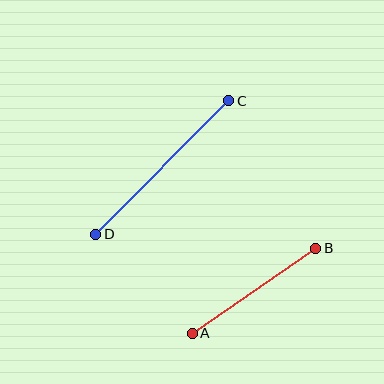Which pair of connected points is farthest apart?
Points C and D are farthest apart.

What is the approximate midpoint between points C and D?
The midpoint is at approximately (162, 168) pixels.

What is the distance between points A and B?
The distance is approximately 150 pixels.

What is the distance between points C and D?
The distance is approximately 188 pixels.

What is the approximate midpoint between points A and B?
The midpoint is at approximately (254, 291) pixels.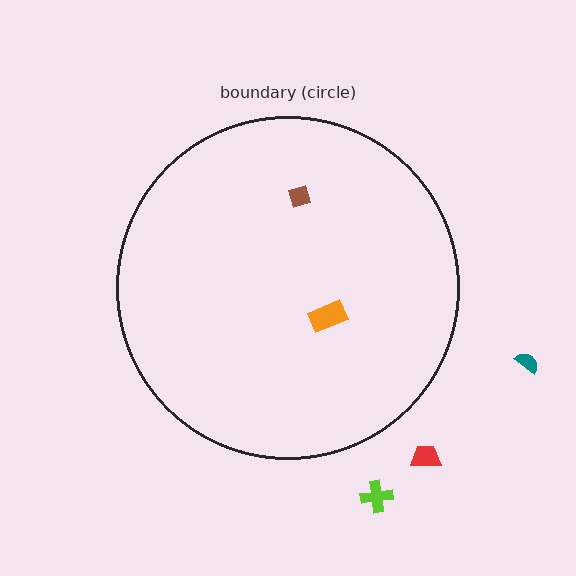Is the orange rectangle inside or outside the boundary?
Inside.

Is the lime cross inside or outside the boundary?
Outside.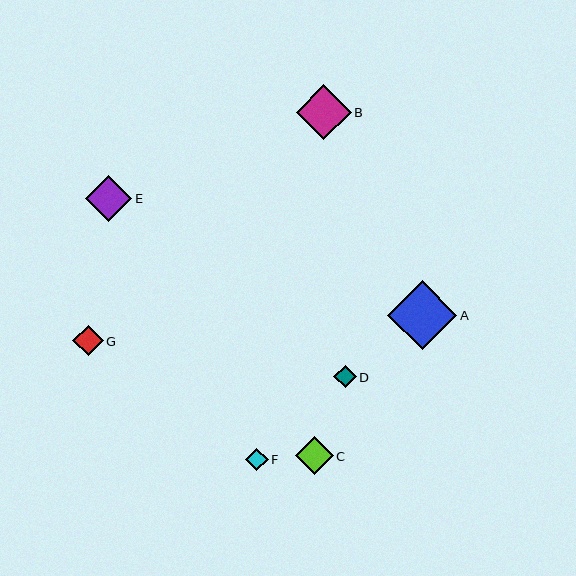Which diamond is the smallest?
Diamond F is the smallest with a size of approximately 22 pixels.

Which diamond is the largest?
Diamond A is the largest with a size of approximately 69 pixels.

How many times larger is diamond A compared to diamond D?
Diamond A is approximately 3.1 times the size of diamond D.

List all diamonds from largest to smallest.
From largest to smallest: A, B, E, C, G, D, F.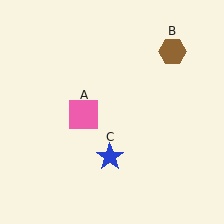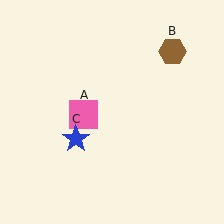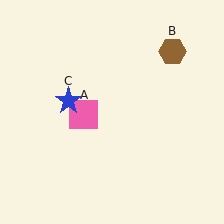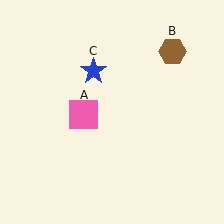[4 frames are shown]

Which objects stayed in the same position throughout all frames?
Pink square (object A) and brown hexagon (object B) remained stationary.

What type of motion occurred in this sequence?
The blue star (object C) rotated clockwise around the center of the scene.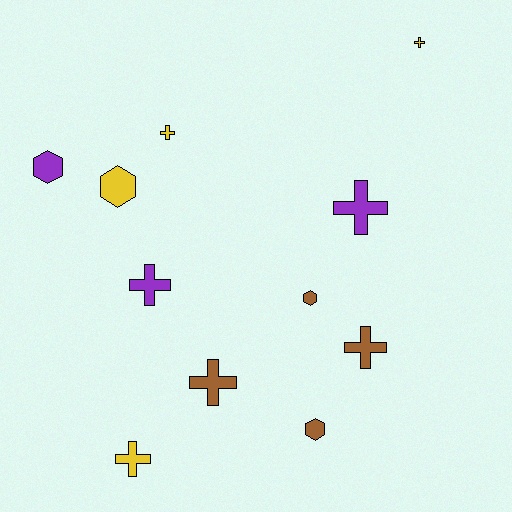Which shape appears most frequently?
Cross, with 7 objects.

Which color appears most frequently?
Yellow, with 4 objects.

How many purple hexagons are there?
There is 1 purple hexagon.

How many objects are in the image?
There are 11 objects.